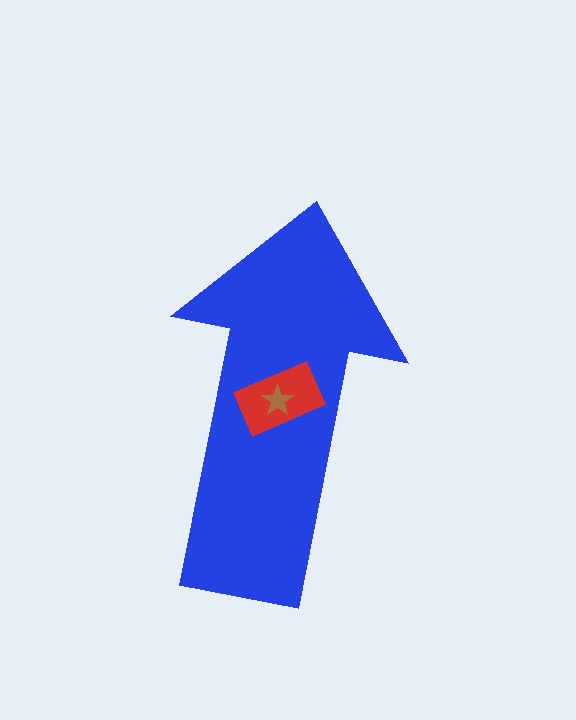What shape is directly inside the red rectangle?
The brown star.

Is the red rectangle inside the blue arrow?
Yes.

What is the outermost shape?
The blue arrow.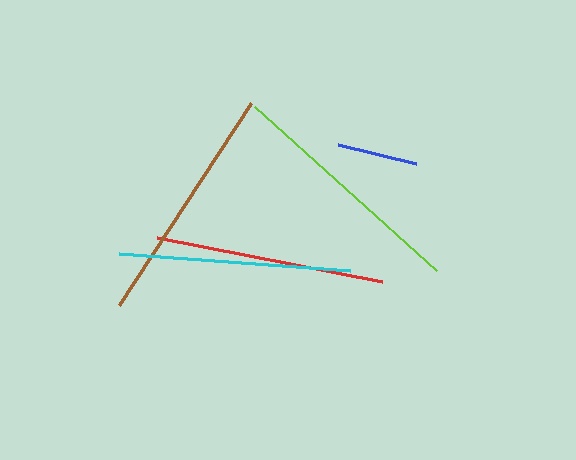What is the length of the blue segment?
The blue segment is approximately 81 pixels long.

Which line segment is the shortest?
The blue line is the shortest at approximately 81 pixels.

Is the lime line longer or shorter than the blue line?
The lime line is longer than the blue line.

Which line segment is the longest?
The lime line is the longest at approximately 245 pixels.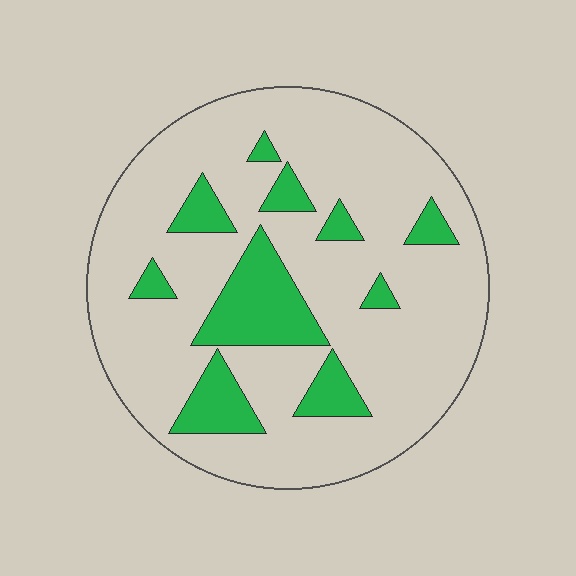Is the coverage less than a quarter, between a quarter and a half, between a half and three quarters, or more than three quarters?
Less than a quarter.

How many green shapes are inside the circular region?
10.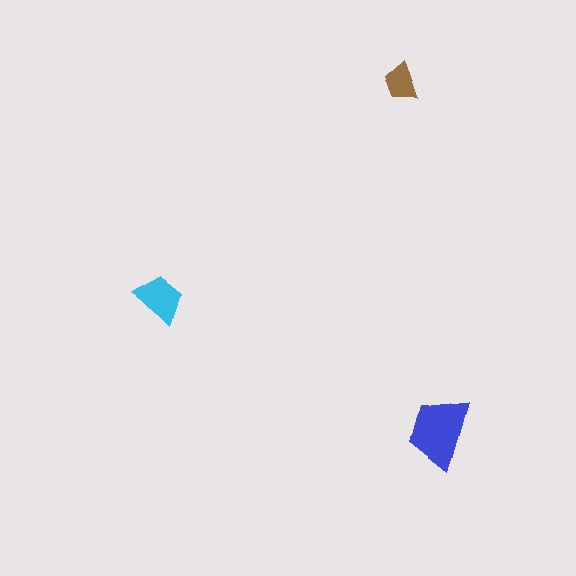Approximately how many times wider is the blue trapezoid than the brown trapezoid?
About 2 times wider.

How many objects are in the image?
There are 3 objects in the image.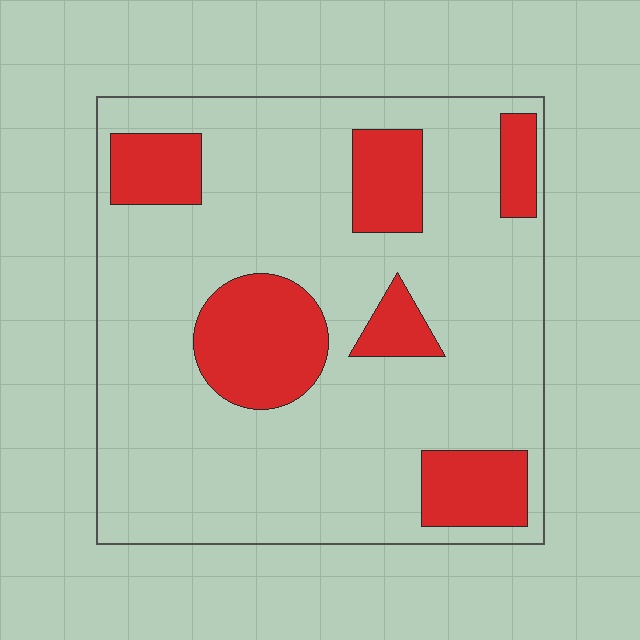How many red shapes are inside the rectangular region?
6.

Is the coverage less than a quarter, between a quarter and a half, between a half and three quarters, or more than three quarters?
Less than a quarter.